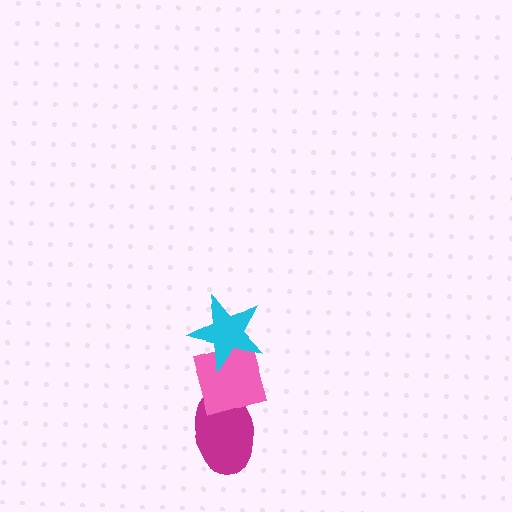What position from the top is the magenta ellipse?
The magenta ellipse is 3rd from the top.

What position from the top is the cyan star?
The cyan star is 1st from the top.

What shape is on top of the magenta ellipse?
The pink diamond is on top of the magenta ellipse.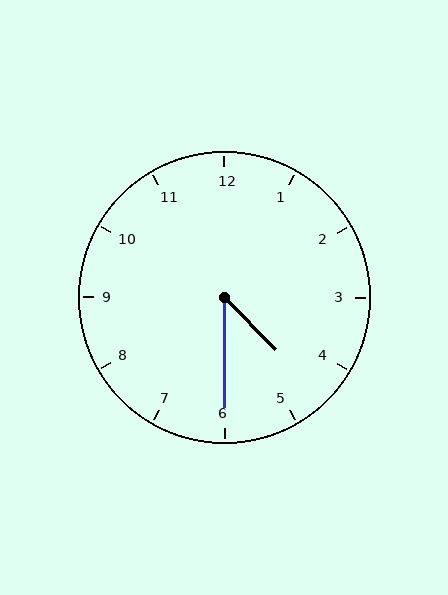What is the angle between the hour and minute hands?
Approximately 45 degrees.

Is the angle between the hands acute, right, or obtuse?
It is acute.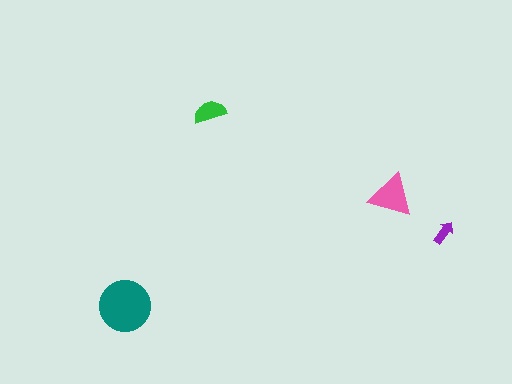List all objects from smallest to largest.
The purple arrow, the green semicircle, the pink triangle, the teal circle.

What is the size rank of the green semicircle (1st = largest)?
3rd.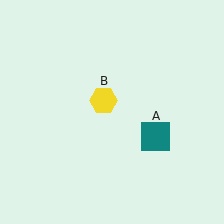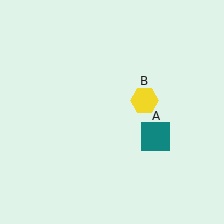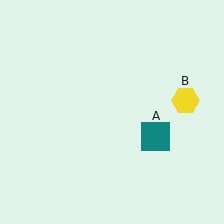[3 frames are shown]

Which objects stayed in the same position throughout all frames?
Teal square (object A) remained stationary.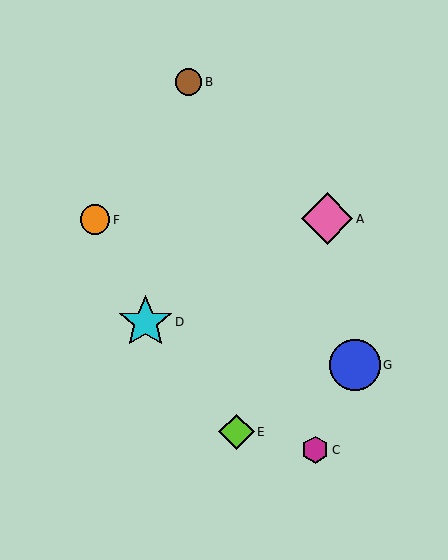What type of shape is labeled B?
Shape B is a brown circle.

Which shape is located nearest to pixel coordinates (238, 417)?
The lime diamond (labeled E) at (236, 432) is nearest to that location.